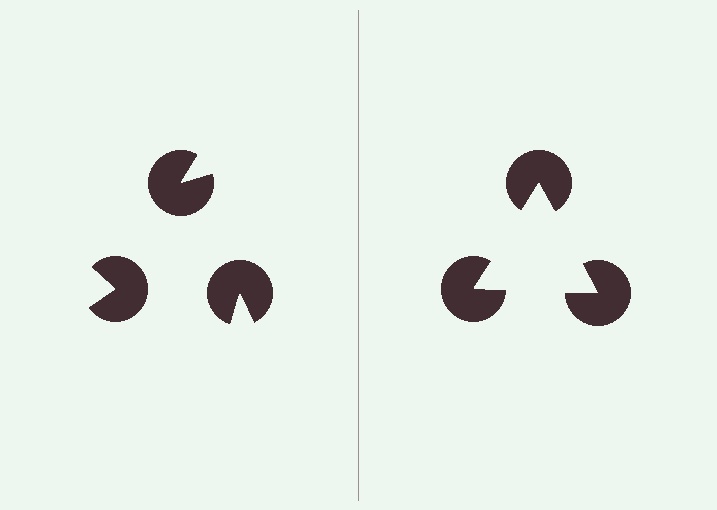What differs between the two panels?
The pac-man discs are positioned identically on both sides; only the wedge orientations differ. On the right they align to a triangle; on the left they are misaligned.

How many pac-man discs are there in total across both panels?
6 — 3 on each side.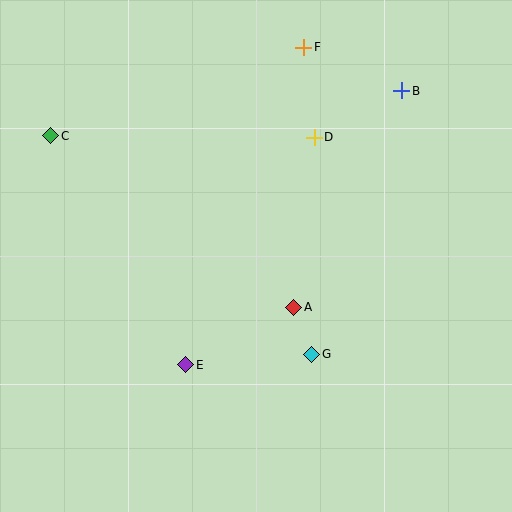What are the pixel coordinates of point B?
Point B is at (402, 91).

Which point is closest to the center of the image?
Point A at (294, 307) is closest to the center.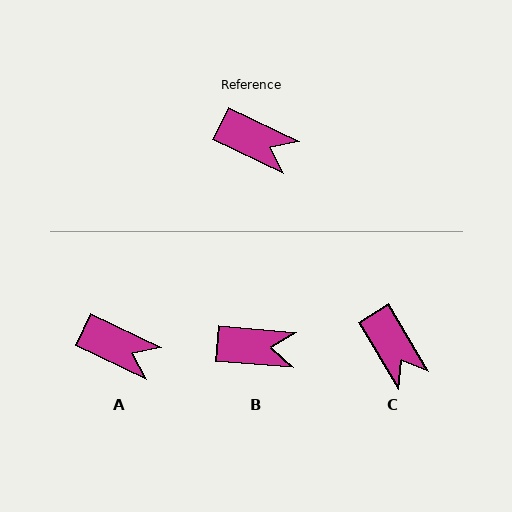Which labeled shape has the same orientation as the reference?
A.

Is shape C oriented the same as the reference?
No, it is off by about 34 degrees.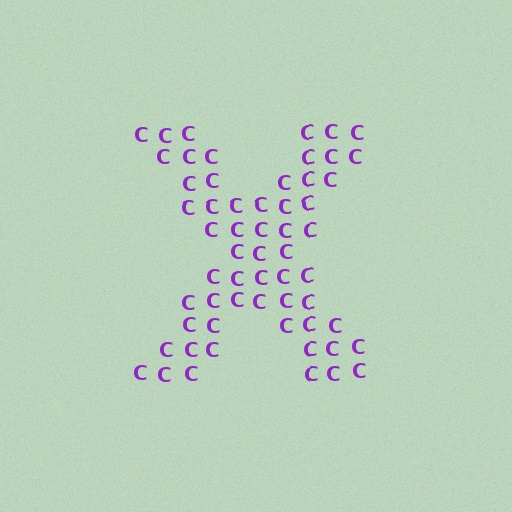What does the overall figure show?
The overall figure shows the letter X.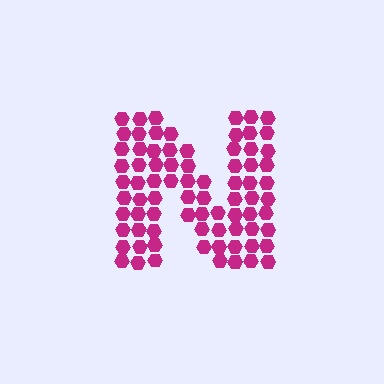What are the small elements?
The small elements are hexagons.